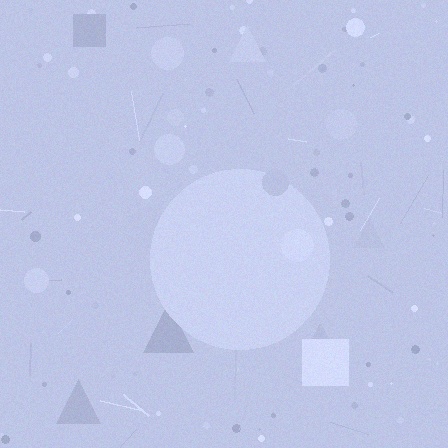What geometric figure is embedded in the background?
A circle is embedded in the background.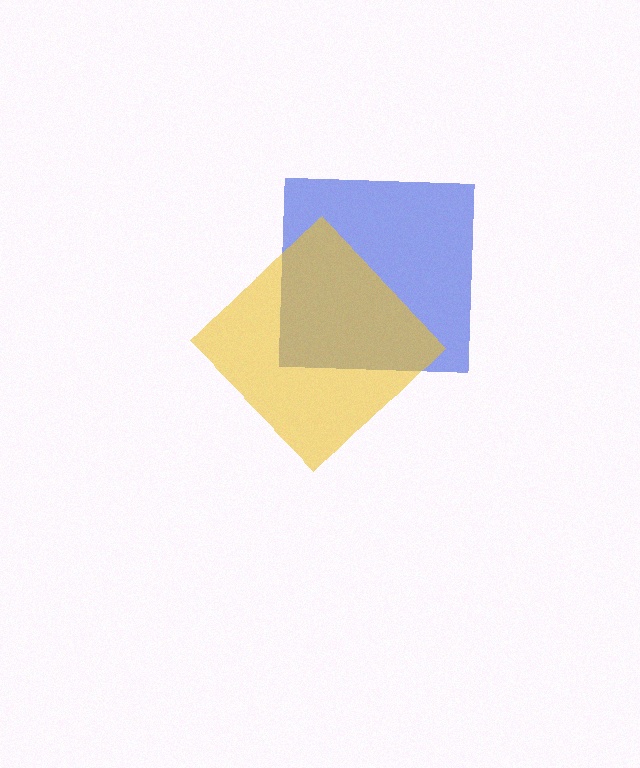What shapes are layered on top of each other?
The layered shapes are: a blue square, a yellow diamond.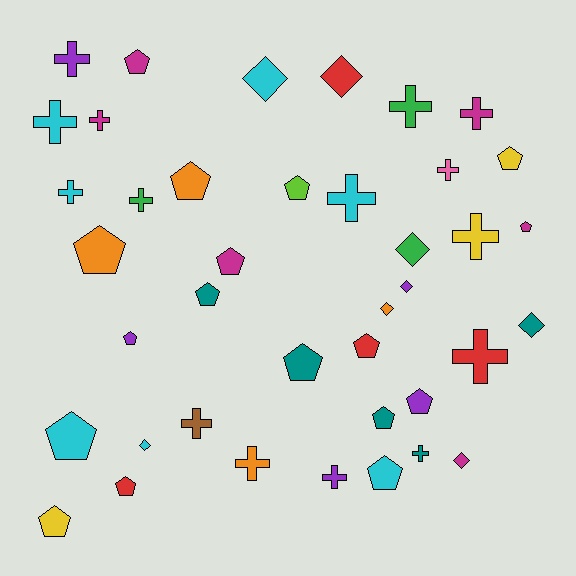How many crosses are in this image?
There are 15 crosses.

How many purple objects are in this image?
There are 5 purple objects.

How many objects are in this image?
There are 40 objects.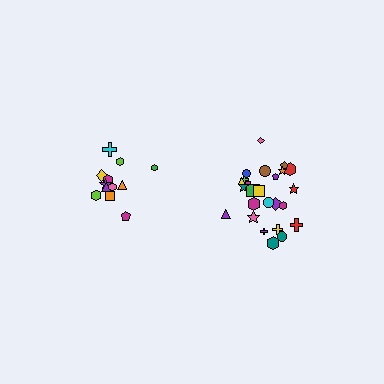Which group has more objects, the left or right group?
The right group.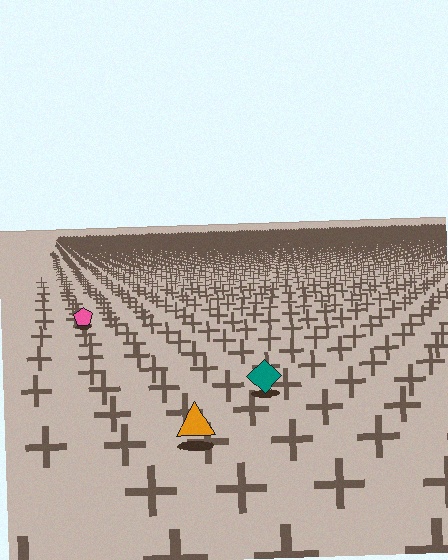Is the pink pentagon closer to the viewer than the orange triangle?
No. The orange triangle is closer — you can tell from the texture gradient: the ground texture is coarser near it.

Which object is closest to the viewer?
The orange triangle is closest. The texture marks near it are larger and more spread out.